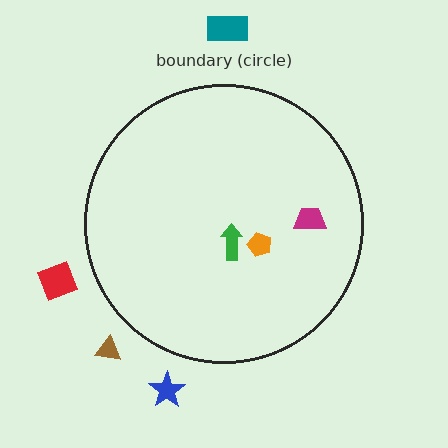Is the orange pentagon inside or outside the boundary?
Inside.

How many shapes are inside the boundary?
3 inside, 4 outside.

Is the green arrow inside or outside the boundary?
Inside.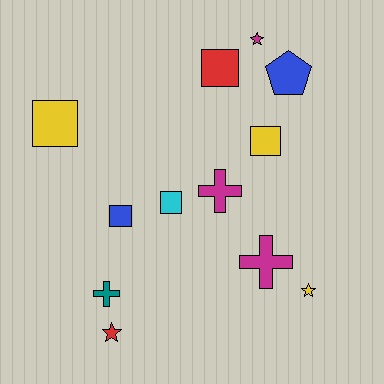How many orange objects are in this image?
There are no orange objects.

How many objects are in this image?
There are 12 objects.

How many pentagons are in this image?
There is 1 pentagon.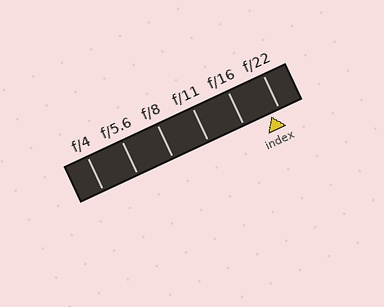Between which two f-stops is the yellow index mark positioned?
The index mark is between f/16 and f/22.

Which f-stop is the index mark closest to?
The index mark is closest to f/22.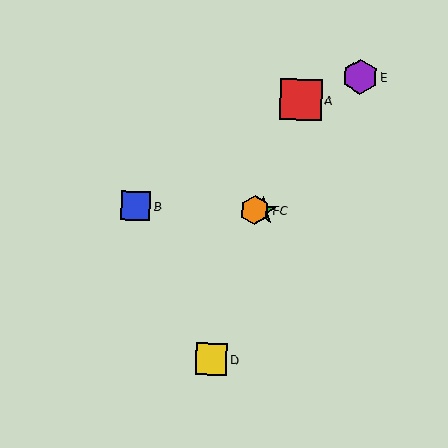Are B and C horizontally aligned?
Yes, both are at y≈206.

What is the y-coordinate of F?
Object F is at y≈210.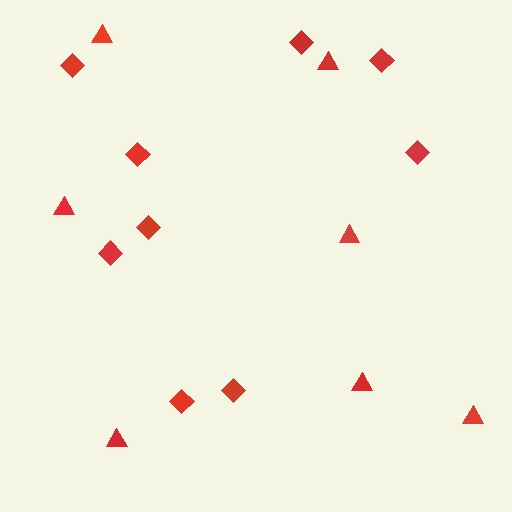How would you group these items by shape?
There are 2 groups: one group of triangles (7) and one group of diamonds (9).